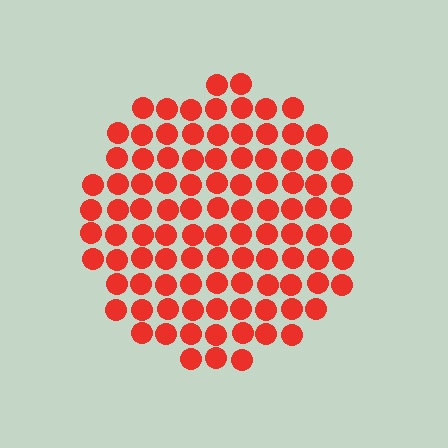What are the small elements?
The small elements are circles.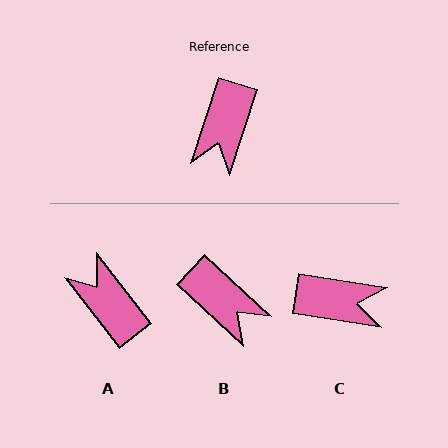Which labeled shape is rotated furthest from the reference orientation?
A, about 125 degrees away.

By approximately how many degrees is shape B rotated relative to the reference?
Approximately 65 degrees counter-clockwise.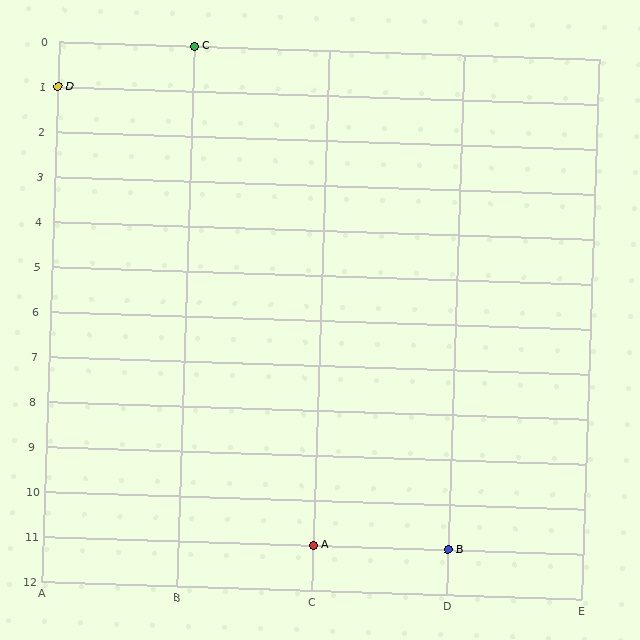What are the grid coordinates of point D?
Point D is at grid coordinates (A, 1).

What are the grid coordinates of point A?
Point A is at grid coordinates (C, 11).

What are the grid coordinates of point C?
Point C is at grid coordinates (B, 0).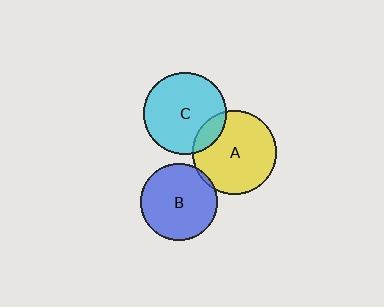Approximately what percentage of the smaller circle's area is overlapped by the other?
Approximately 5%.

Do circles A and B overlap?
Yes.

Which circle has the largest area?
Circle A (yellow).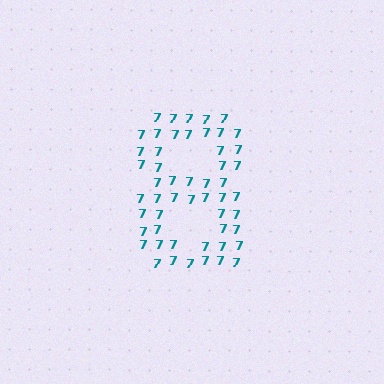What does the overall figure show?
The overall figure shows the digit 8.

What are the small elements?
The small elements are digit 7's.